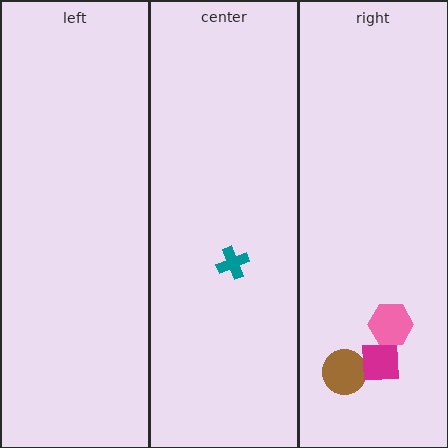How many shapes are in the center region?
1.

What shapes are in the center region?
The teal cross.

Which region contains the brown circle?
The right region.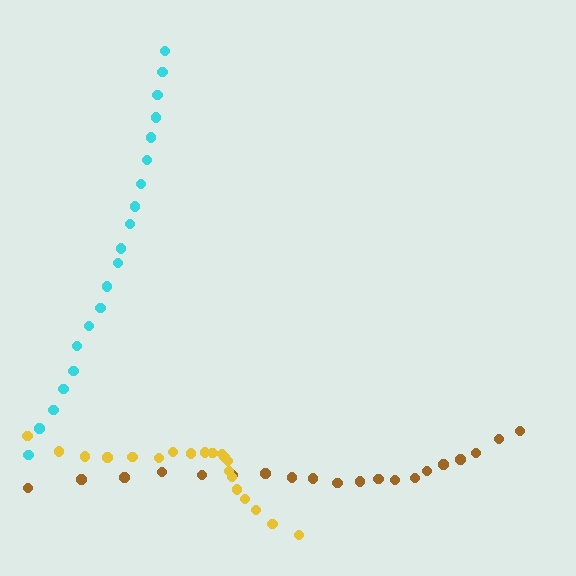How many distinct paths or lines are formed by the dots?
There are 3 distinct paths.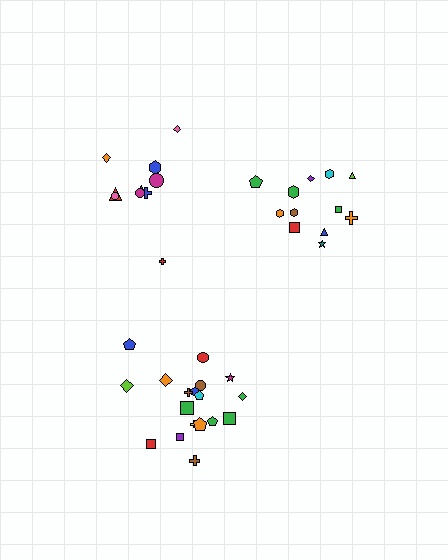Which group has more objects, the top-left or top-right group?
The top-right group.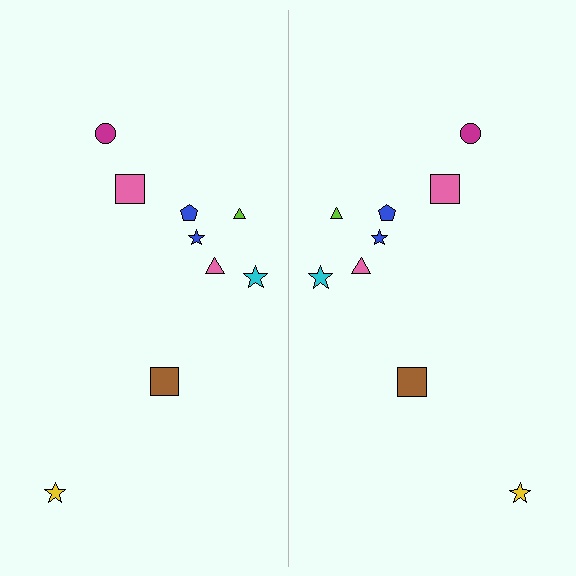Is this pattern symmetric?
Yes, this pattern has bilateral (reflection) symmetry.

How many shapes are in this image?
There are 18 shapes in this image.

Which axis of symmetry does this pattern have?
The pattern has a vertical axis of symmetry running through the center of the image.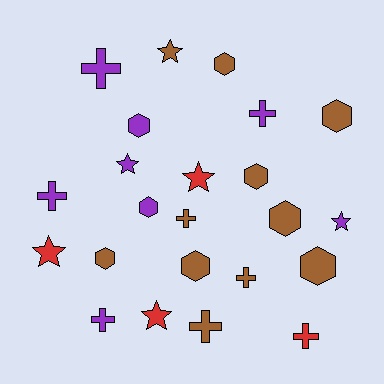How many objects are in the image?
There are 23 objects.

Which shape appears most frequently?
Hexagon, with 9 objects.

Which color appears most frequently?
Brown, with 11 objects.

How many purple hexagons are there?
There are 2 purple hexagons.